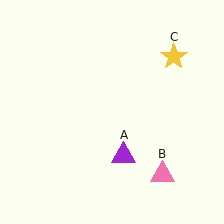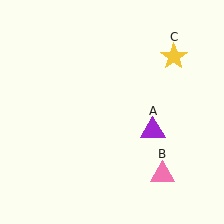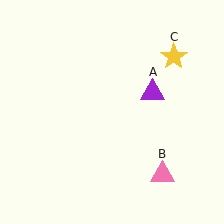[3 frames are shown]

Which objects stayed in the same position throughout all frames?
Pink triangle (object B) and yellow star (object C) remained stationary.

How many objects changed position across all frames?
1 object changed position: purple triangle (object A).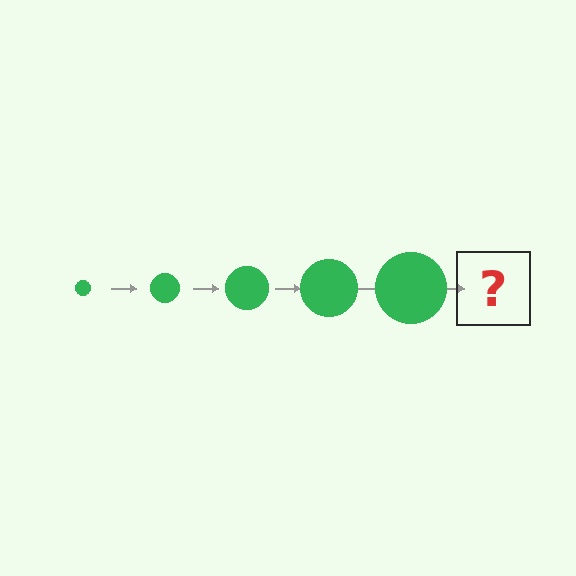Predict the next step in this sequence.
The next step is a green circle, larger than the previous one.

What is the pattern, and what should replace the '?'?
The pattern is that the circle gets progressively larger each step. The '?' should be a green circle, larger than the previous one.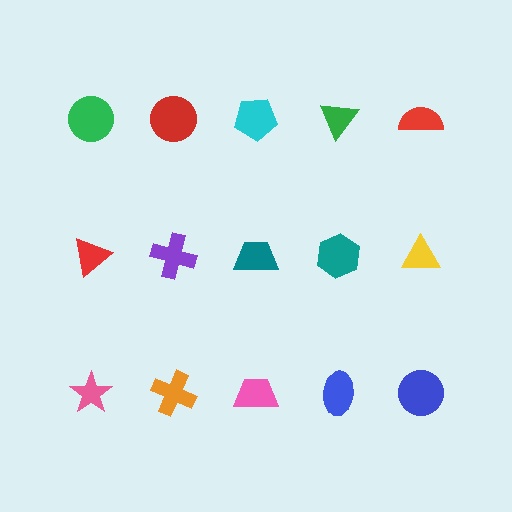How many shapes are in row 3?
5 shapes.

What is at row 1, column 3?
A cyan pentagon.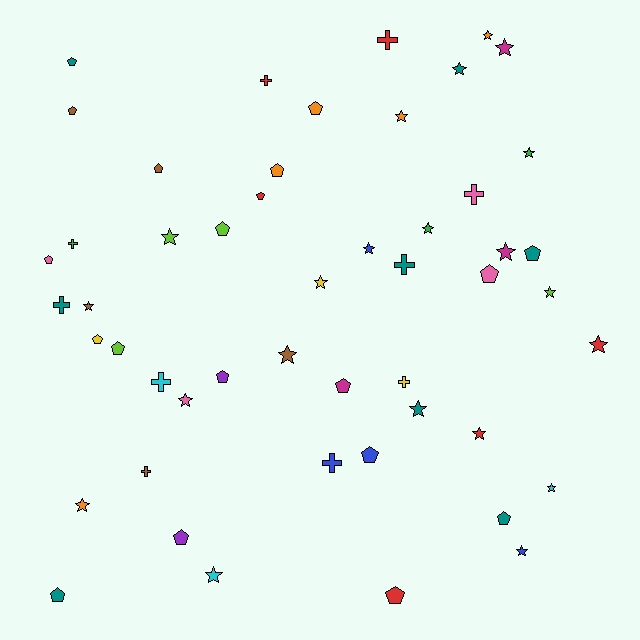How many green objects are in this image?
There are 3 green objects.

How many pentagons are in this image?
There are 19 pentagons.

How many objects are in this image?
There are 50 objects.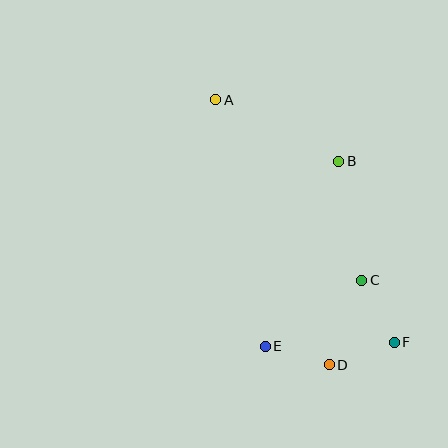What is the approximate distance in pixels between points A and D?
The distance between A and D is approximately 288 pixels.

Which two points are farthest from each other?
Points A and F are farthest from each other.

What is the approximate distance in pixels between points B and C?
The distance between B and C is approximately 121 pixels.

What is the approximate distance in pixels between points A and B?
The distance between A and B is approximately 137 pixels.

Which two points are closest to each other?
Points D and E are closest to each other.